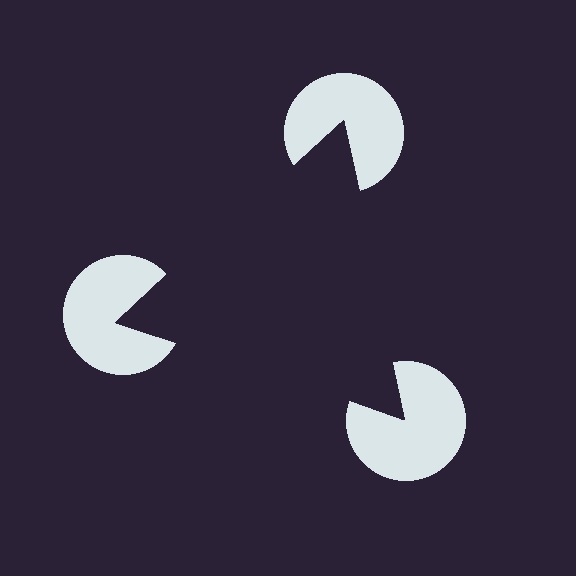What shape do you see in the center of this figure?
An illusory triangle — its edges are inferred from the aligned wedge cuts in the pac-man discs, not physically drawn.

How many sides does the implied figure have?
3 sides.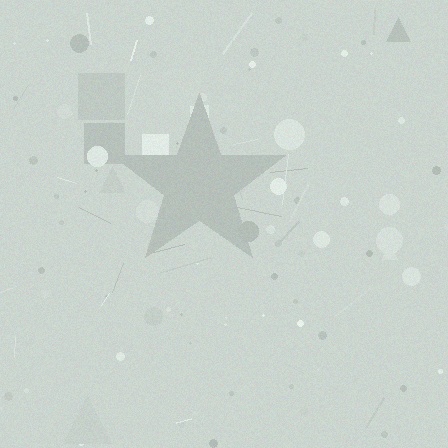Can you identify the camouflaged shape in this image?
The camouflaged shape is a star.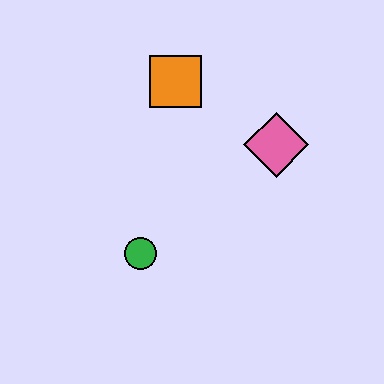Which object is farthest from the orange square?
The green circle is farthest from the orange square.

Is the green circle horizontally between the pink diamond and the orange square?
No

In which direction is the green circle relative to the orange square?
The green circle is below the orange square.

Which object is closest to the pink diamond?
The orange square is closest to the pink diamond.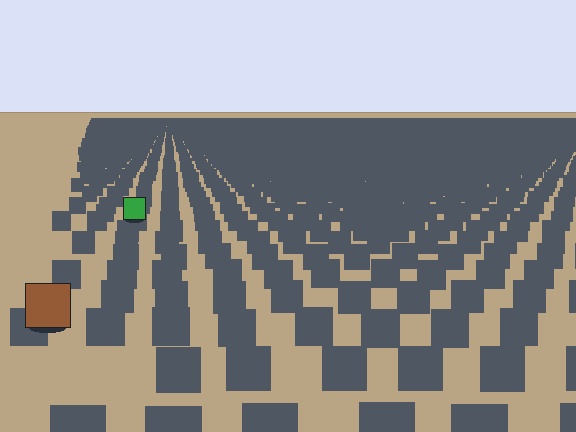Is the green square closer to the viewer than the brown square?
No. The brown square is closer — you can tell from the texture gradient: the ground texture is coarser near it.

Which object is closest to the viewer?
The brown square is closest. The texture marks near it are larger and more spread out.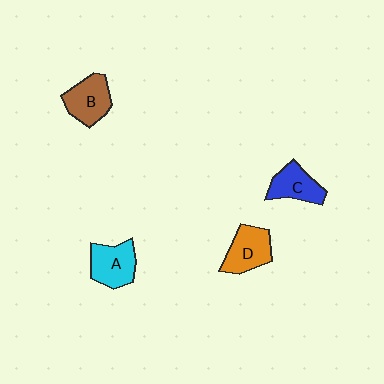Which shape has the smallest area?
Shape C (blue).